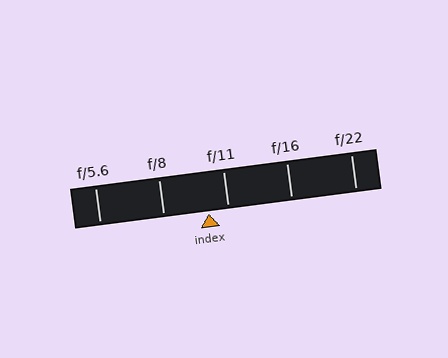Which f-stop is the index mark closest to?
The index mark is closest to f/11.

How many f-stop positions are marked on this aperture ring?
There are 5 f-stop positions marked.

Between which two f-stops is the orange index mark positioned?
The index mark is between f/8 and f/11.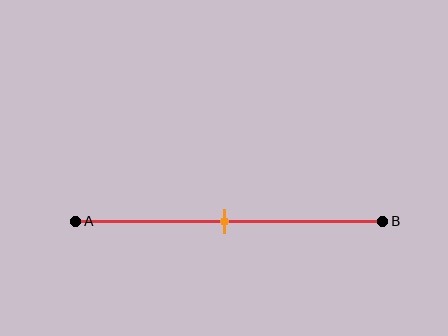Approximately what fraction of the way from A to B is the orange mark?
The orange mark is approximately 50% of the way from A to B.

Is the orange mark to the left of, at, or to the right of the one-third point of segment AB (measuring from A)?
The orange mark is to the right of the one-third point of segment AB.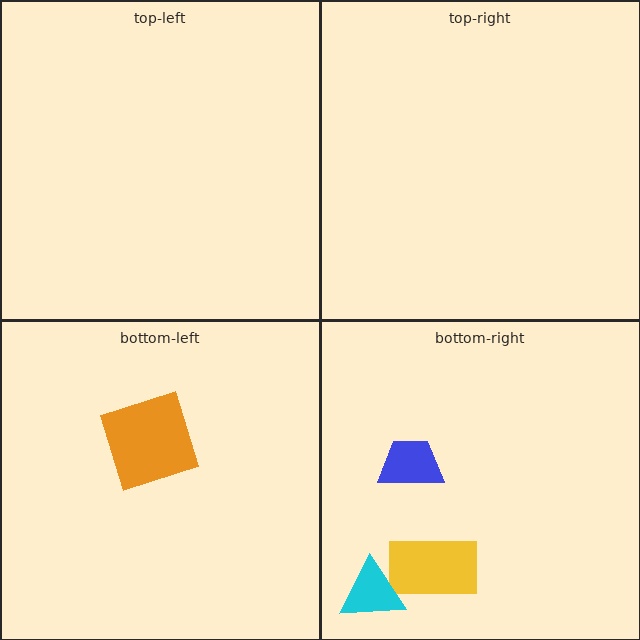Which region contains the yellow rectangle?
The bottom-right region.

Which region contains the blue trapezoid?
The bottom-right region.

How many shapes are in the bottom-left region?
1.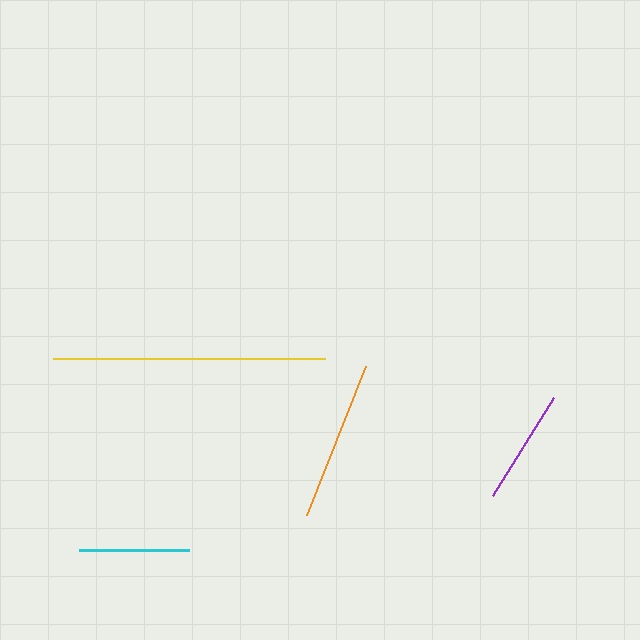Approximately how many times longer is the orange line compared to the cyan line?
The orange line is approximately 1.5 times the length of the cyan line.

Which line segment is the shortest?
The cyan line is the shortest at approximately 110 pixels.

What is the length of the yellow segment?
The yellow segment is approximately 272 pixels long.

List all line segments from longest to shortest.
From longest to shortest: yellow, orange, purple, cyan.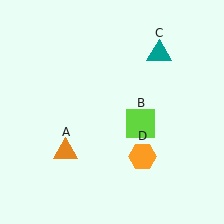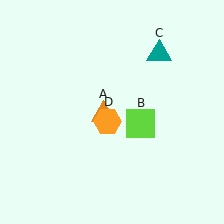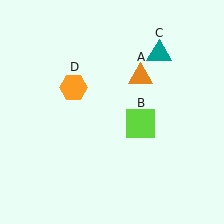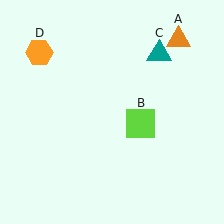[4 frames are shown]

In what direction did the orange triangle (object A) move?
The orange triangle (object A) moved up and to the right.